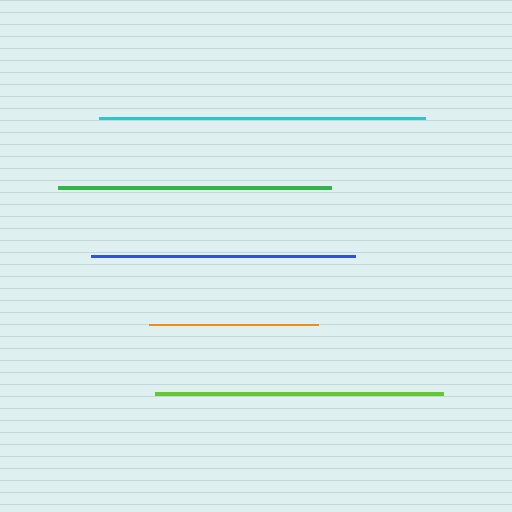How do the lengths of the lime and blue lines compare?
The lime and blue lines are approximately the same length.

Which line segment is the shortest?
The orange line is the shortest at approximately 169 pixels.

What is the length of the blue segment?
The blue segment is approximately 264 pixels long.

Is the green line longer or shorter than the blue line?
The green line is longer than the blue line.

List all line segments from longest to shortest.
From longest to shortest: cyan, lime, green, blue, orange.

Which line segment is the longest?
The cyan line is the longest at approximately 326 pixels.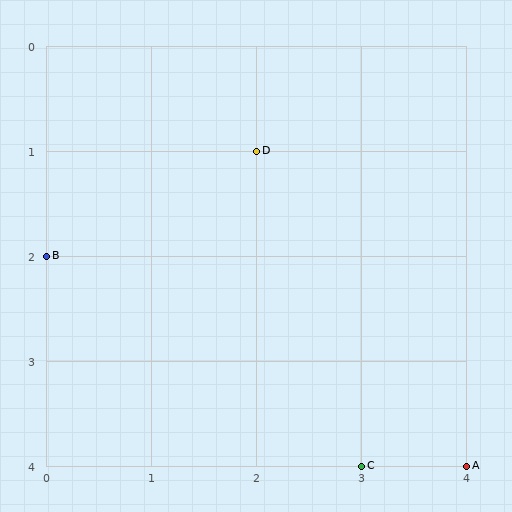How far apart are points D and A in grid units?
Points D and A are 2 columns and 3 rows apart (about 3.6 grid units diagonally).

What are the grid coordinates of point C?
Point C is at grid coordinates (3, 4).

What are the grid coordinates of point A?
Point A is at grid coordinates (4, 4).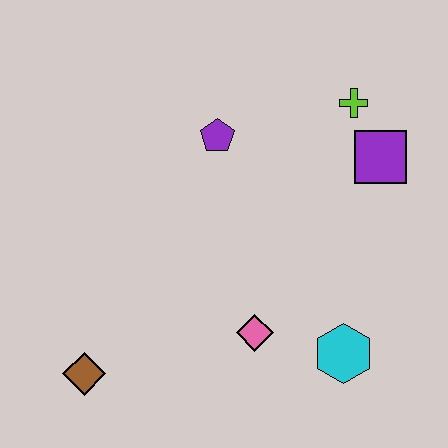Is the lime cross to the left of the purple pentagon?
No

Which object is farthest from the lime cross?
The brown diamond is farthest from the lime cross.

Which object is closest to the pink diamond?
The cyan hexagon is closest to the pink diamond.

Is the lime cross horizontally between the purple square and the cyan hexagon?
Yes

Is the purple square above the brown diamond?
Yes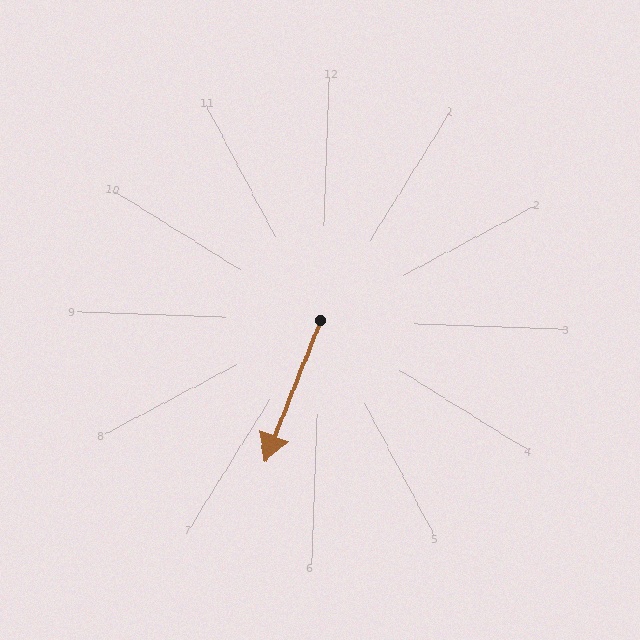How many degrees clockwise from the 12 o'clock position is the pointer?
Approximately 200 degrees.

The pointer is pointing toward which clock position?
Roughly 7 o'clock.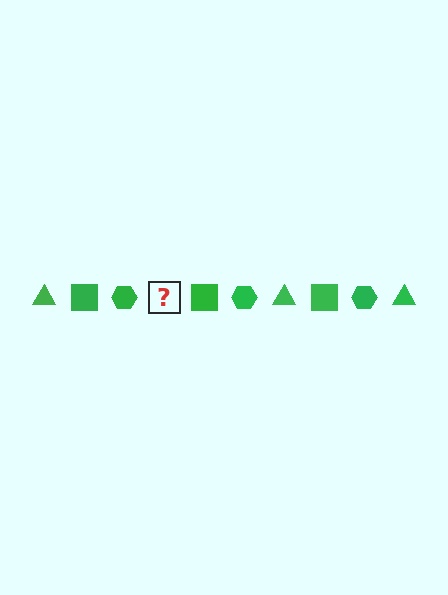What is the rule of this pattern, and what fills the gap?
The rule is that the pattern cycles through triangle, square, hexagon shapes in green. The gap should be filled with a green triangle.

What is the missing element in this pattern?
The missing element is a green triangle.